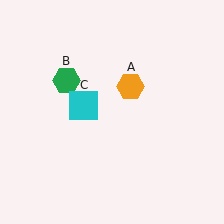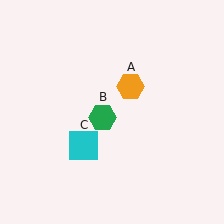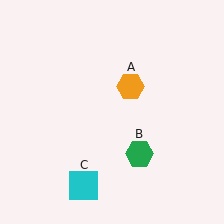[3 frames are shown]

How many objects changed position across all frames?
2 objects changed position: green hexagon (object B), cyan square (object C).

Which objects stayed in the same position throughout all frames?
Orange hexagon (object A) remained stationary.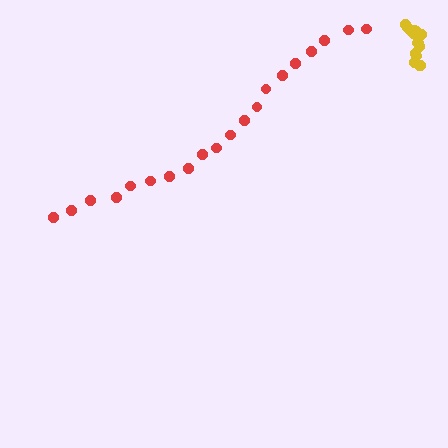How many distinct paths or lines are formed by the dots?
There are 2 distinct paths.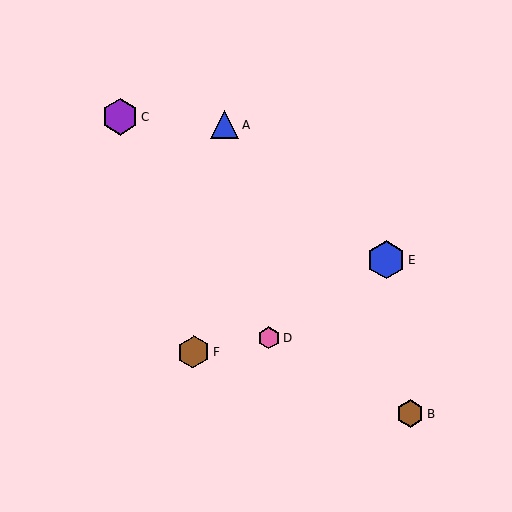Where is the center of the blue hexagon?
The center of the blue hexagon is at (386, 260).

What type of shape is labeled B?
Shape B is a brown hexagon.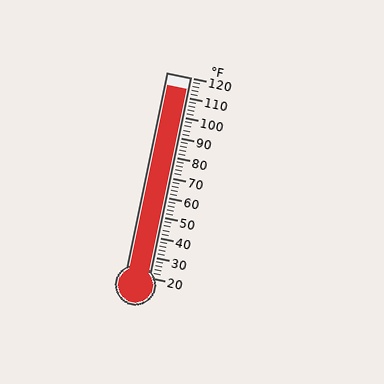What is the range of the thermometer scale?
The thermometer scale ranges from 20°F to 120°F.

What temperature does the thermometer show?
The thermometer shows approximately 114°F.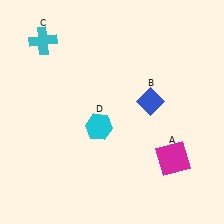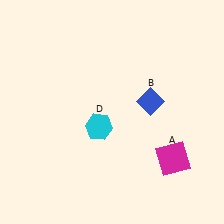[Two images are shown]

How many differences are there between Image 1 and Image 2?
There is 1 difference between the two images.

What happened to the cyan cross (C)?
The cyan cross (C) was removed in Image 2. It was in the top-left area of Image 1.